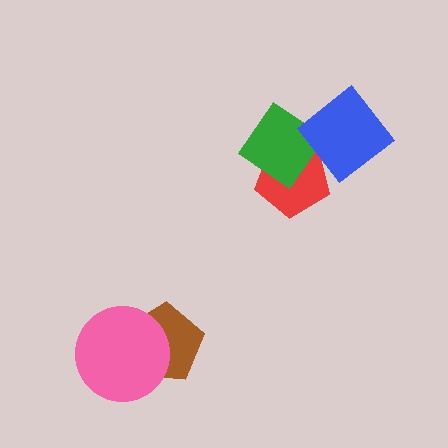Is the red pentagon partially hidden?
Yes, it is partially covered by another shape.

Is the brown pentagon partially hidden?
Yes, it is partially covered by another shape.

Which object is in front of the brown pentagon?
The pink circle is in front of the brown pentagon.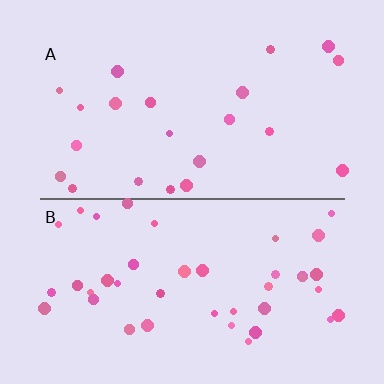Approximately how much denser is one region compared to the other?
Approximately 1.9× — region B over region A.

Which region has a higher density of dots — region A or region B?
B (the bottom).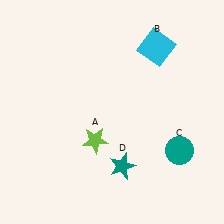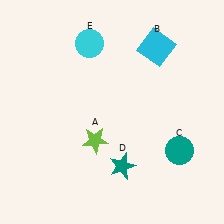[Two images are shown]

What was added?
A cyan circle (E) was added in Image 2.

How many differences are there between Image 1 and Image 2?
There is 1 difference between the two images.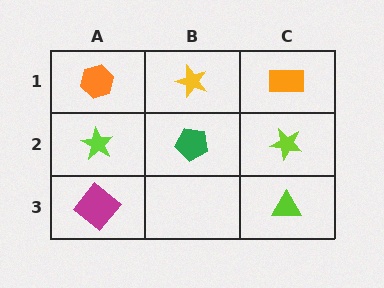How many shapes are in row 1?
3 shapes.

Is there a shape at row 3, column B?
No, that cell is empty.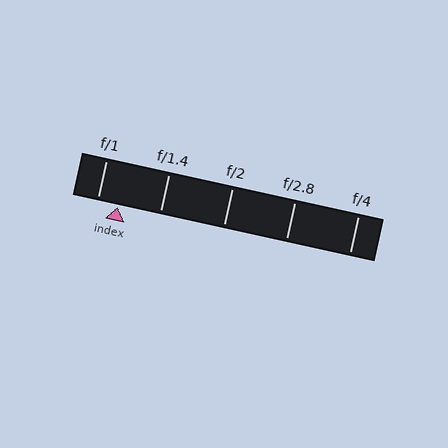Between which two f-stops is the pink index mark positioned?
The index mark is between f/1 and f/1.4.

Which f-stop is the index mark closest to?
The index mark is closest to f/1.